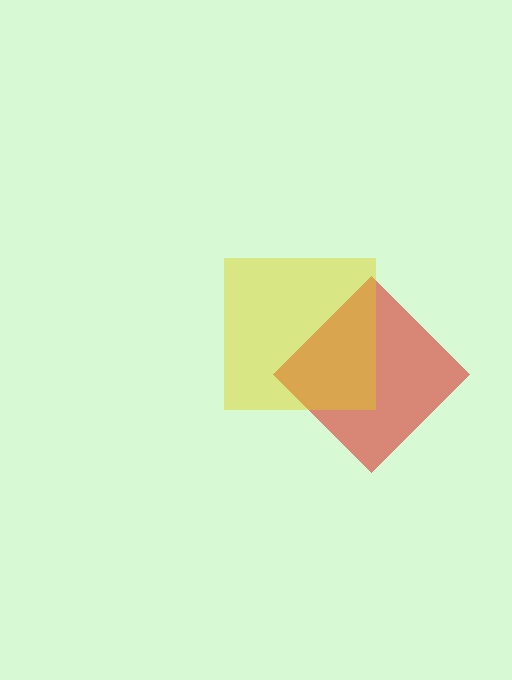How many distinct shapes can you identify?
There are 2 distinct shapes: a red diamond, a yellow square.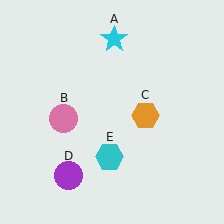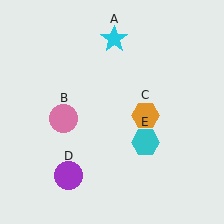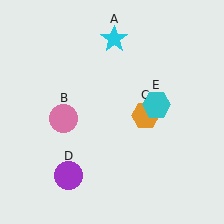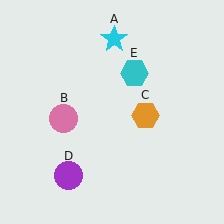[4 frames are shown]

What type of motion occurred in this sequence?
The cyan hexagon (object E) rotated counterclockwise around the center of the scene.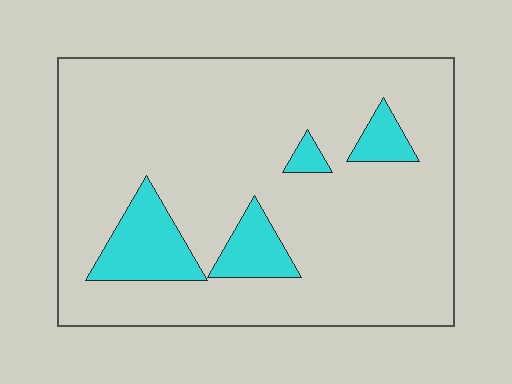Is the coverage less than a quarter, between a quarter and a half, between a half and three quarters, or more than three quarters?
Less than a quarter.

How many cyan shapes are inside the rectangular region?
4.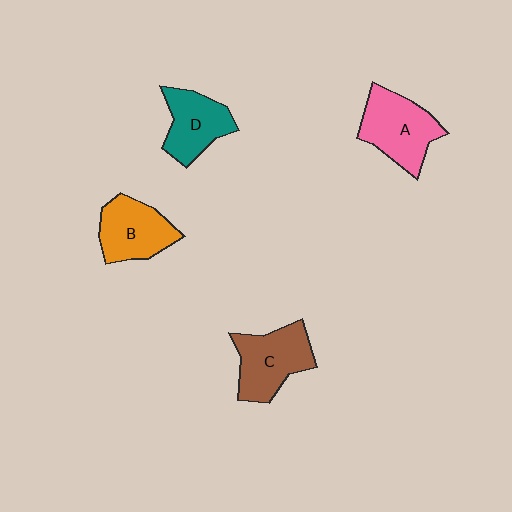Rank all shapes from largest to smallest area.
From largest to smallest: A (pink), C (brown), B (orange), D (teal).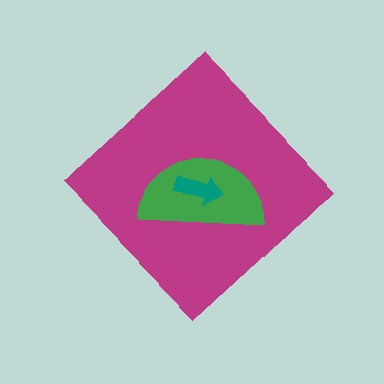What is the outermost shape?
The magenta diamond.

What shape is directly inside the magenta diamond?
The green semicircle.